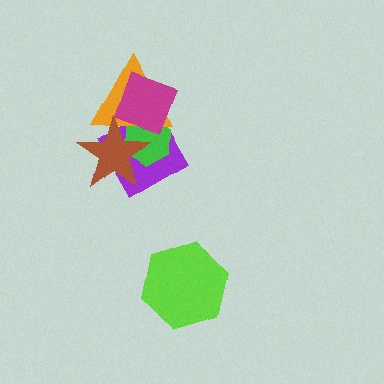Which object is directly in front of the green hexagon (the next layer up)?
The orange triangle is directly in front of the green hexagon.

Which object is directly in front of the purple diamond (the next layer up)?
The green hexagon is directly in front of the purple diamond.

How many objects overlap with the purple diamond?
4 objects overlap with the purple diamond.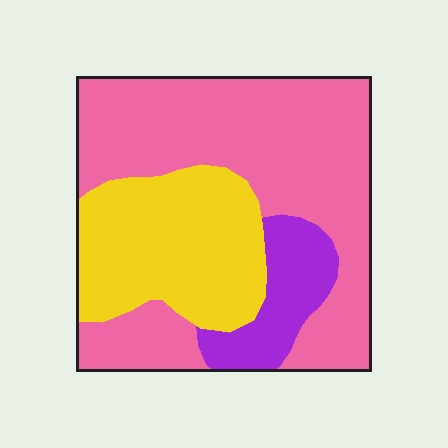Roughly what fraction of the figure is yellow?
Yellow covers around 30% of the figure.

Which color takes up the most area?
Pink, at roughly 55%.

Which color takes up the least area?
Purple, at roughly 10%.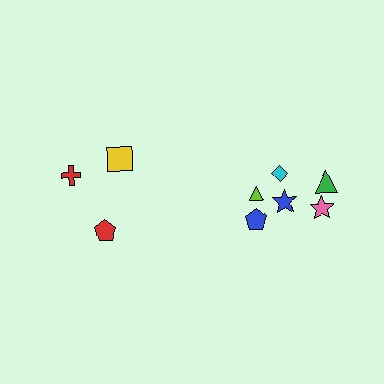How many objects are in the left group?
There are 3 objects.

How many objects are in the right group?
There are 6 objects.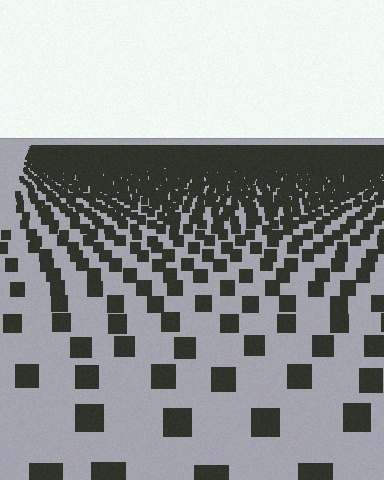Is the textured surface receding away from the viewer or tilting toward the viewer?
The surface is receding away from the viewer. Texture elements get smaller and denser toward the top.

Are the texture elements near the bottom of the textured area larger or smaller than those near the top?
Larger. Near the bottom, elements are closer to the viewer and appear at a bigger on-screen size.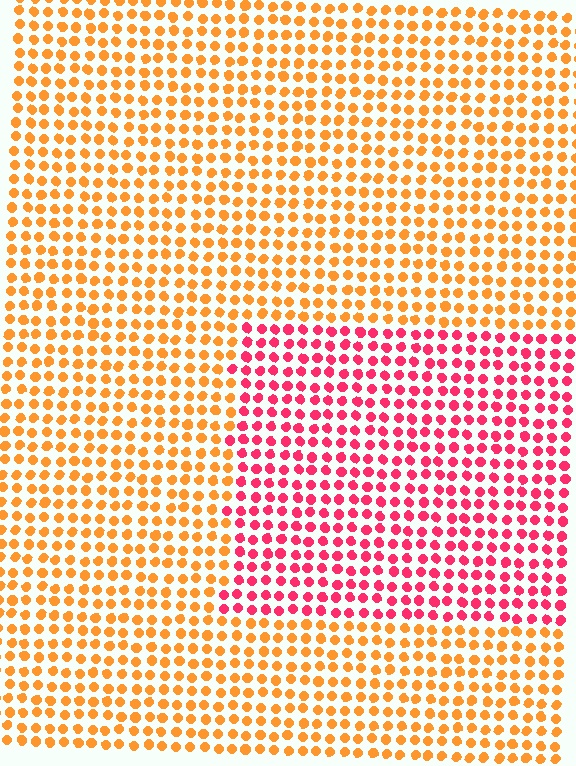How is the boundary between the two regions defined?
The boundary is defined purely by a slight shift in hue (about 49 degrees). Spacing, size, and orientation are identical on both sides.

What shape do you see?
I see a rectangle.